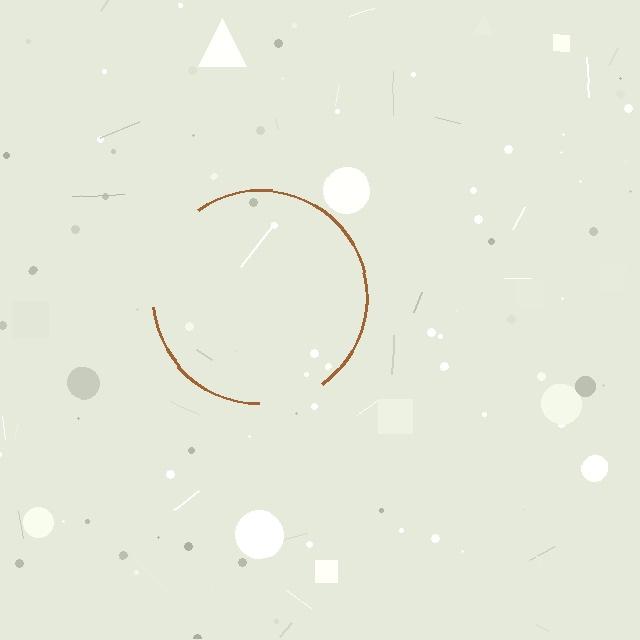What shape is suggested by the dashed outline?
The dashed outline suggests a circle.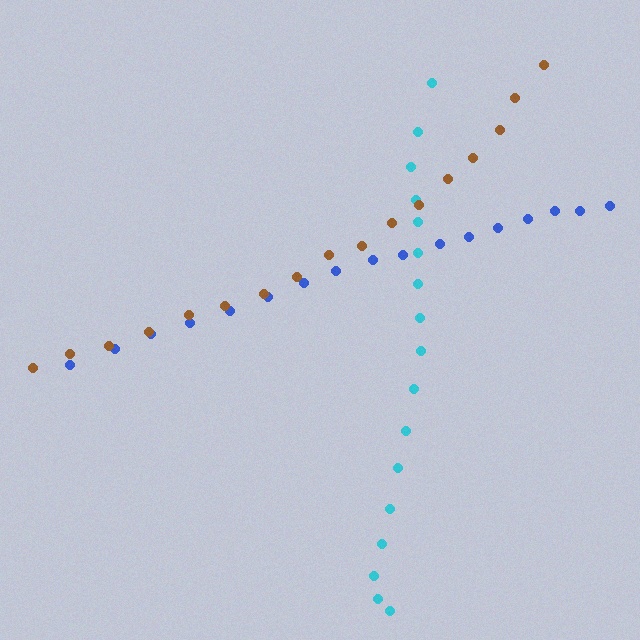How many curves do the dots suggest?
There are 3 distinct paths.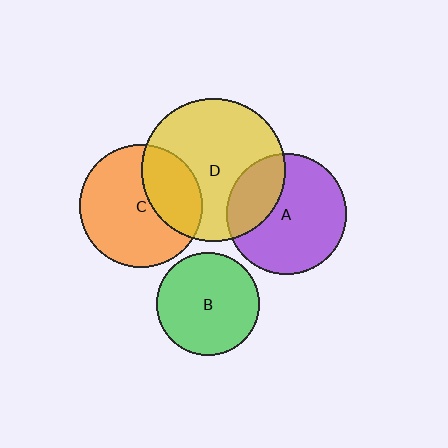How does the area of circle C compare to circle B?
Approximately 1.4 times.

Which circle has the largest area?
Circle D (yellow).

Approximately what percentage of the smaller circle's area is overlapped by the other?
Approximately 30%.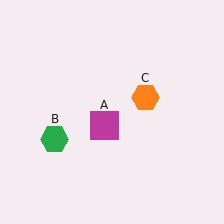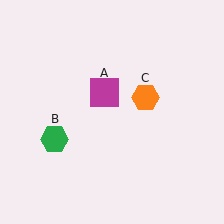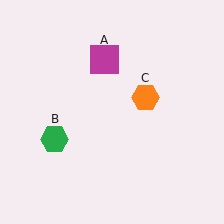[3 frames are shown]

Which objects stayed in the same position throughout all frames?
Green hexagon (object B) and orange hexagon (object C) remained stationary.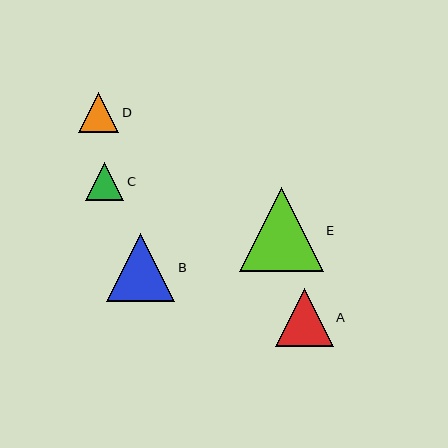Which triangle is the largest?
Triangle E is the largest with a size of approximately 84 pixels.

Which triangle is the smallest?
Triangle C is the smallest with a size of approximately 38 pixels.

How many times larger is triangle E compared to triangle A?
Triangle E is approximately 1.4 times the size of triangle A.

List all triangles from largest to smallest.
From largest to smallest: E, B, A, D, C.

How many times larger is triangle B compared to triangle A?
Triangle B is approximately 1.2 times the size of triangle A.